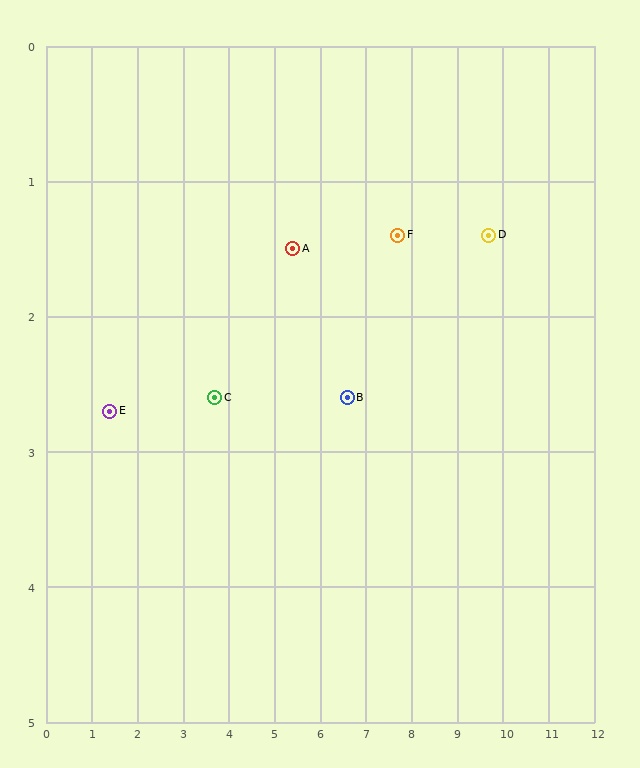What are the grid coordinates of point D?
Point D is at approximately (9.7, 1.4).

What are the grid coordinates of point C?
Point C is at approximately (3.7, 2.6).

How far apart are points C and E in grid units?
Points C and E are about 2.3 grid units apart.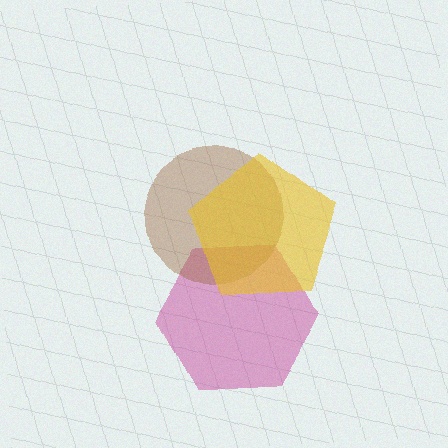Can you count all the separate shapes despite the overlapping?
Yes, there are 3 separate shapes.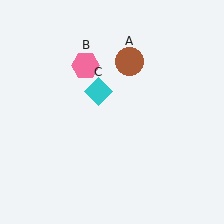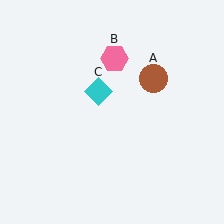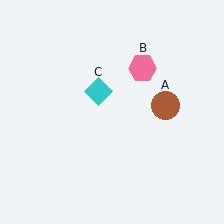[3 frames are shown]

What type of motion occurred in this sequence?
The brown circle (object A), pink hexagon (object B) rotated clockwise around the center of the scene.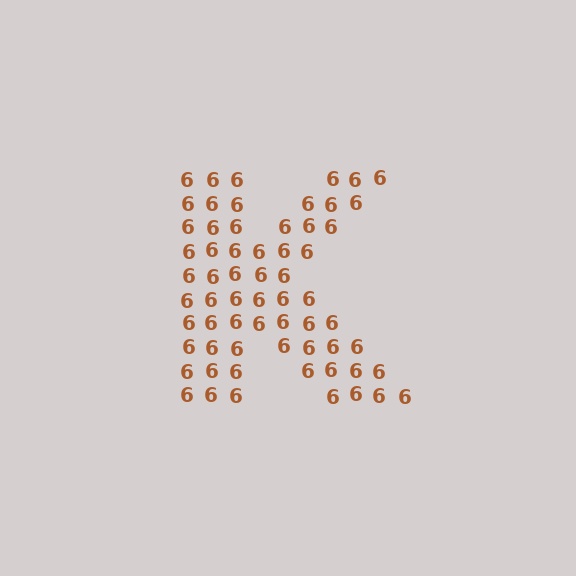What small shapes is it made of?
It is made of small digit 6's.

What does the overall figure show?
The overall figure shows the letter K.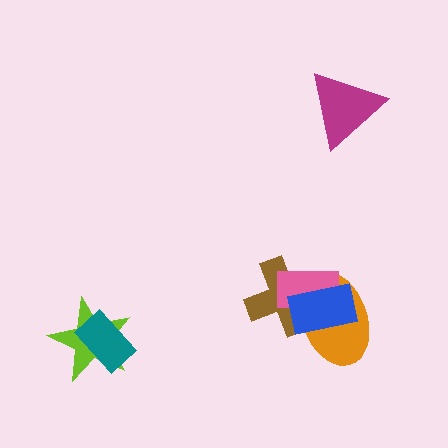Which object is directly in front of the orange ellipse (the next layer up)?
The pink rectangle is directly in front of the orange ellipse.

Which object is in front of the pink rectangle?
The blue rectangle is in front of the pink rectangle.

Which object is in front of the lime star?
The teal rectangle is in front of the lime star.